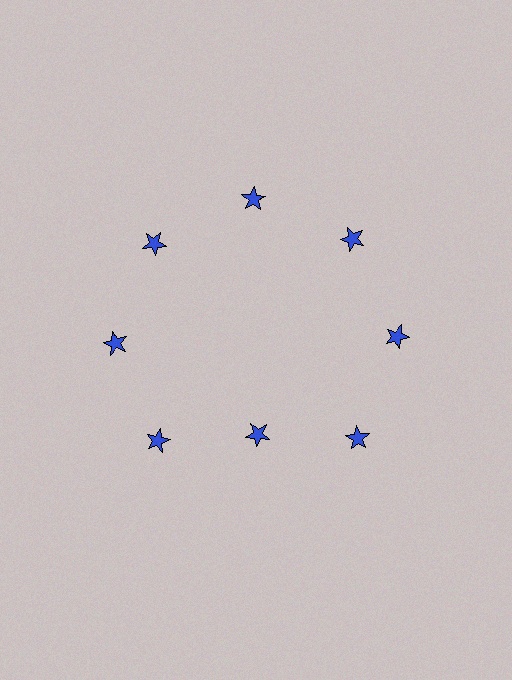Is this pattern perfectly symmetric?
No. The 8 blue stars are arranged in a ring, but one element near the 6 o'clock position is pulled inward toward the center, breaking the 8-fold rotational symmetry.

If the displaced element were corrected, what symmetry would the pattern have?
It would have 8-fold rotational symmetry — the pattern would map onto itself every 45 degrees.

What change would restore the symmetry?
The symmetry would be restored by moving it outward, back onto the ring so that all 8 stars sit at equal angles and equal distance from the center.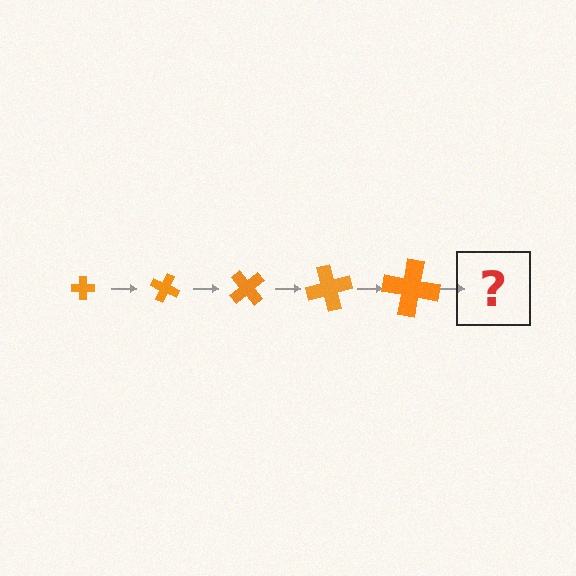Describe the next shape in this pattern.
It should be a cross, larger than the previous one and rotated 125 degrees from the start.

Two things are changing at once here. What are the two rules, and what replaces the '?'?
The two rules are that the cross grows larger each step and it rotates 25 degrees each step. The '?' should be a cross, larger than the previous one and rotated 125 degrees from the start.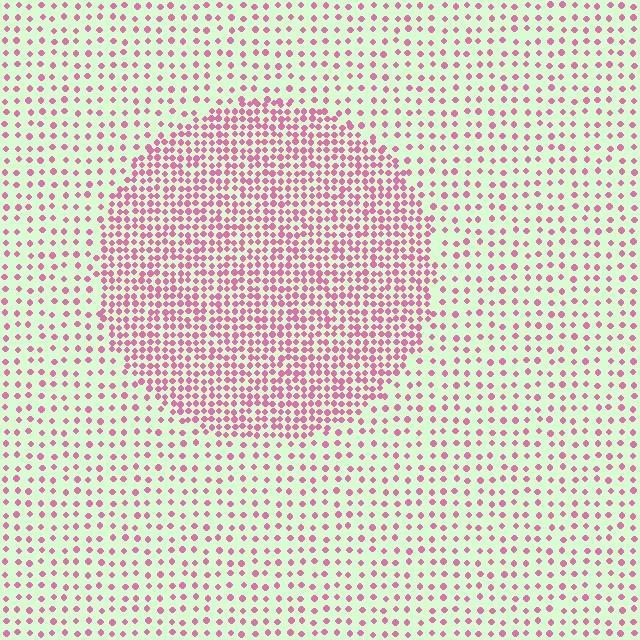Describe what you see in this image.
The image contains small pink elements arranged at two different densities. A circle-shaped region is visible where the elements are more densely packed than the surrounding area.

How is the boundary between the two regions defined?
The boundary is defined by a change in element density (approximately 2.4x ratio). All elements are the same color, size, and shape.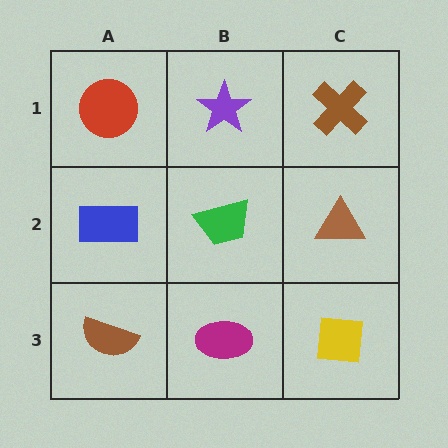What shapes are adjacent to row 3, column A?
A blue rectangle (row 2, column A), a magenta ellipse (row 3, column B).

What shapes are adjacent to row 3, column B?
A green trapezoid (row 2, column B), a brown semicircle (row 3, column A), a yellow square (row 3, column C).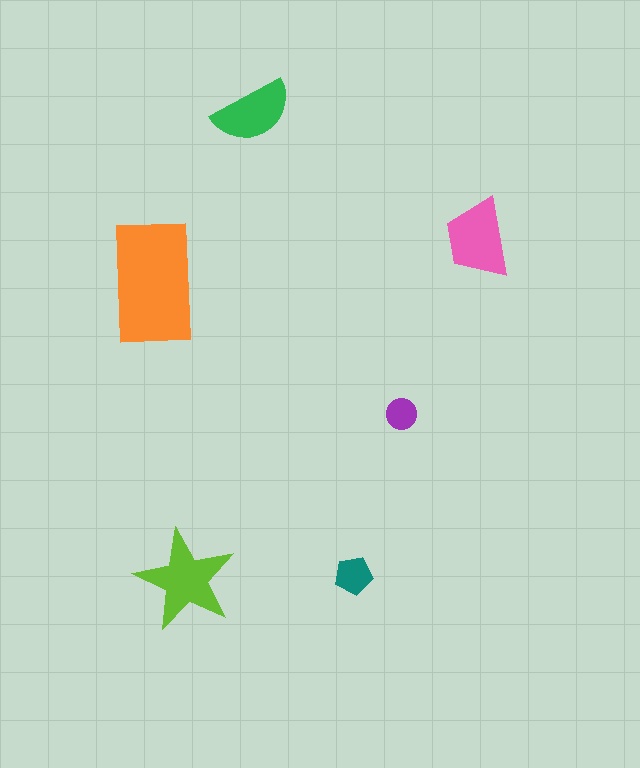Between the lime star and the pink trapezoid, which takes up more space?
The lime star.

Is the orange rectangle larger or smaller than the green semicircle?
Larger.